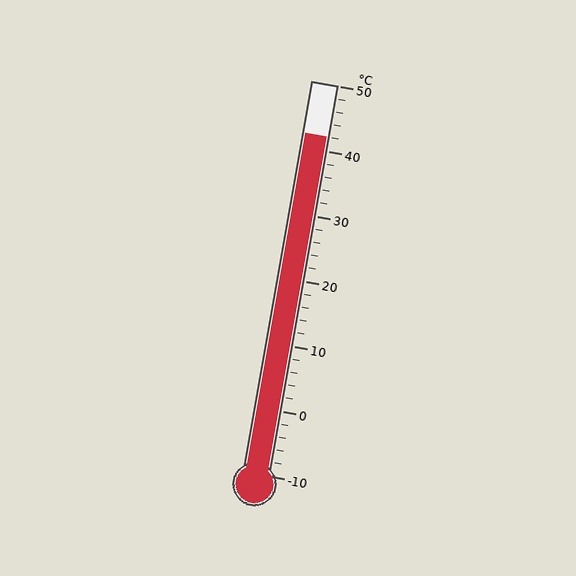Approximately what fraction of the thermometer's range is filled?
The thermometer is filled to approximately 85% of its range.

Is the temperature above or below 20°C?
The temperature is above 20°C.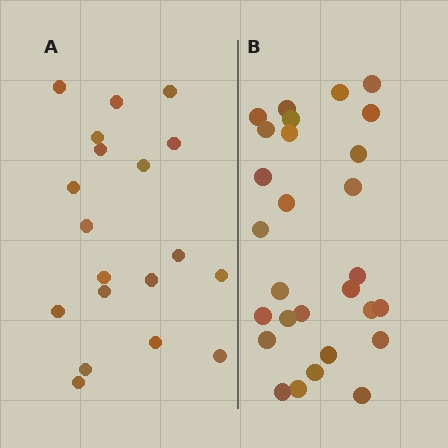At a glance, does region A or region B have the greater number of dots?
Region B (the right region) has more dots.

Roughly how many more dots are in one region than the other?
Region B has roughly 8 or so more dots than region A.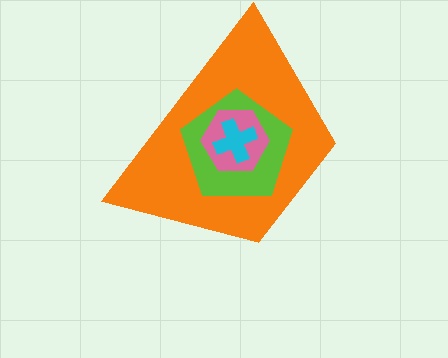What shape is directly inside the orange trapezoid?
The lime pentagon.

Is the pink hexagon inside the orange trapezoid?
Yes.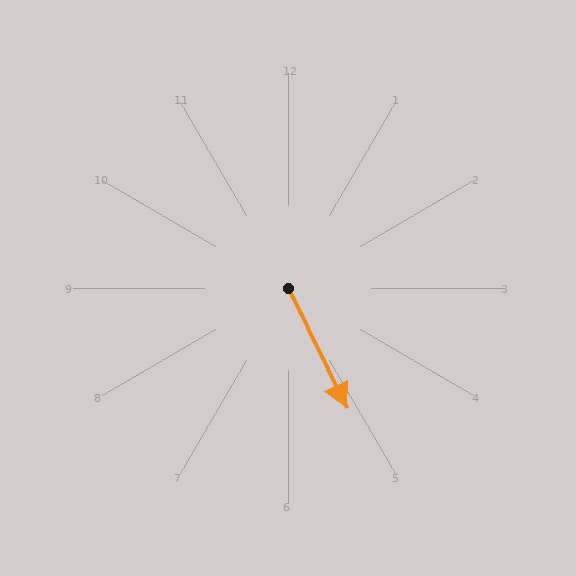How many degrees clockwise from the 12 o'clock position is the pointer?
Approximately 154 degrees.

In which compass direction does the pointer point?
Southeast.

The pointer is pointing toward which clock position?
Roughly 5 o'clock.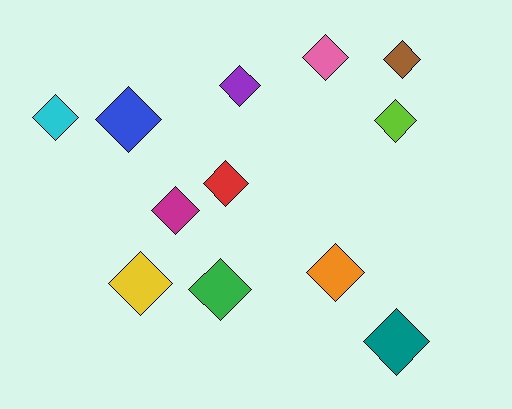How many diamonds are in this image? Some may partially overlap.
There are 12 diamonds.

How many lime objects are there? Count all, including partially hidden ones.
There is 1 lime object.